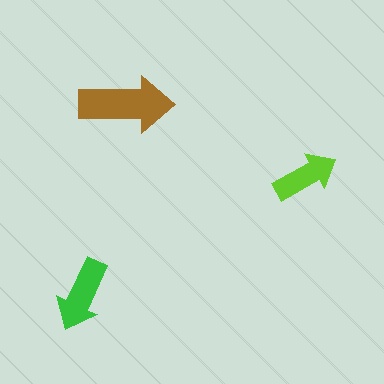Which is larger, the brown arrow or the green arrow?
The brown one.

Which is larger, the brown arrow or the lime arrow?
The brown one.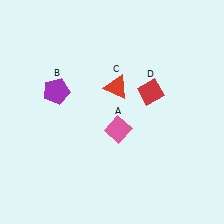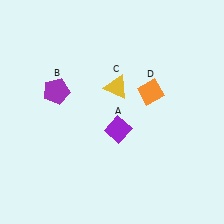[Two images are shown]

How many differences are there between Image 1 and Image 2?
There are 3 differences between the two images.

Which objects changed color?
A changed from pink to purple. C changed from red to yellow. D changed from red to orange.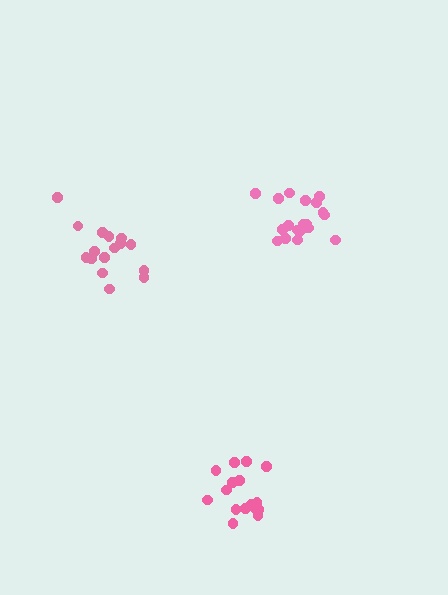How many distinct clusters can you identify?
There are 3 distinct clusters.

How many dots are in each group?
Group 1: 20 dots, Group 2: 16 dots, Group 3: 16 dots (52 total).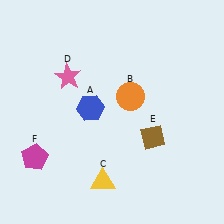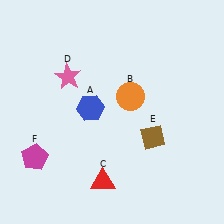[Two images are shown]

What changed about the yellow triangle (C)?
In Image 1, C is yellow. In Image 2, it changed to red.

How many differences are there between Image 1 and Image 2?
There is 1 difference between the two images.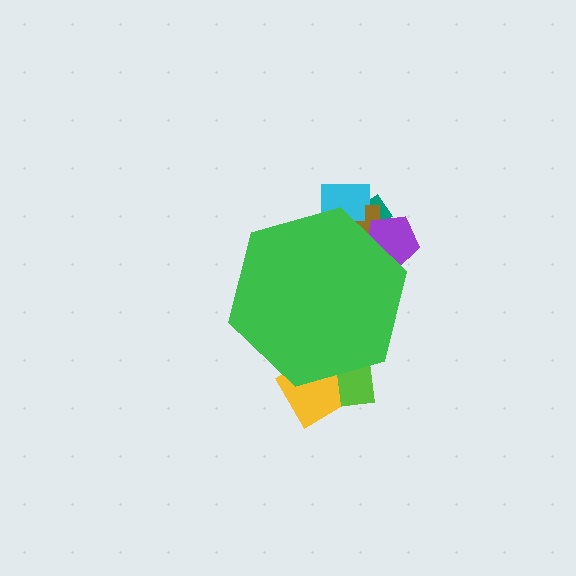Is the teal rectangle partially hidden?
Yes, the teal rectangle is partially hidden behind the green hexagon.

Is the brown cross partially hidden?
Yes, the brown cross is partially hidden behind the green hexagon.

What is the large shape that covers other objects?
A green hexagon.